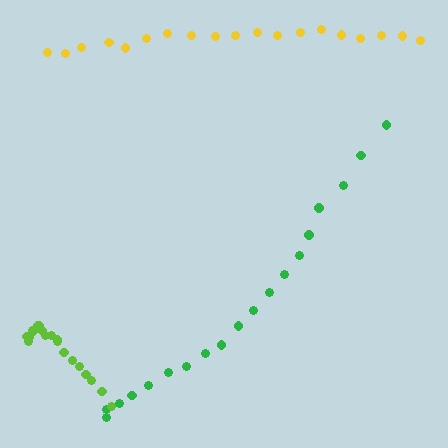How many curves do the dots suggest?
There are 3 distinct paths.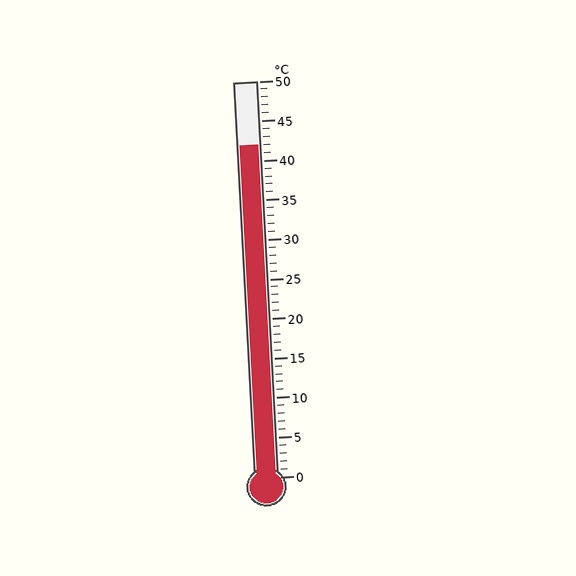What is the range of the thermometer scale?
The thermometer scale ranges from 0°C to 50°C.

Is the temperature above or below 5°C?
The temperature is above 5°C.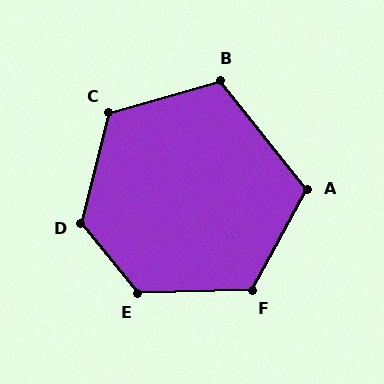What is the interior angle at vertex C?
Approximately 120 degrees (obtuse).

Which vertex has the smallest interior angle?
B, at approximately 112 degrees.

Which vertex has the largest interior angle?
D, at approximately 127 degrees.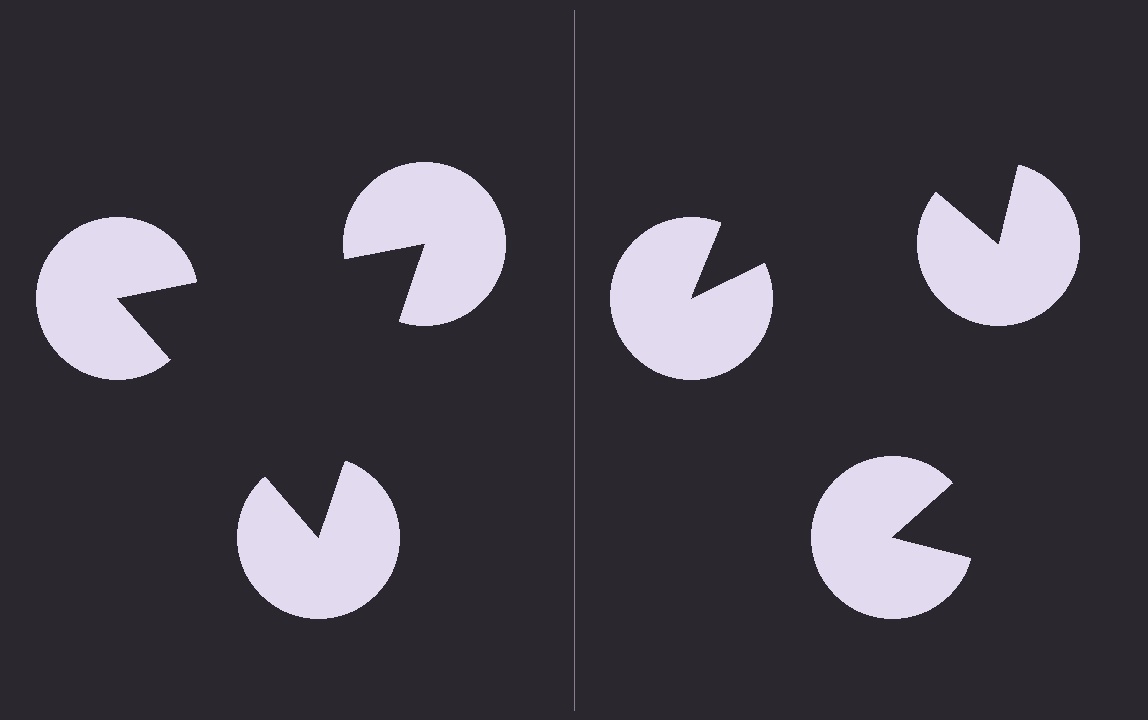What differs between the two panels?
The pac-man discs are positioned identically on both sides; only the wedge orientations differ. On the left they align to a triangle; on the right they are misaligned.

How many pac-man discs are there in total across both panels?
6 — 3 on each side.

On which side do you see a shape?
An illusory triangle appears on the left side. On the right side the wedge cuts are rotated, so no coherent shape forms.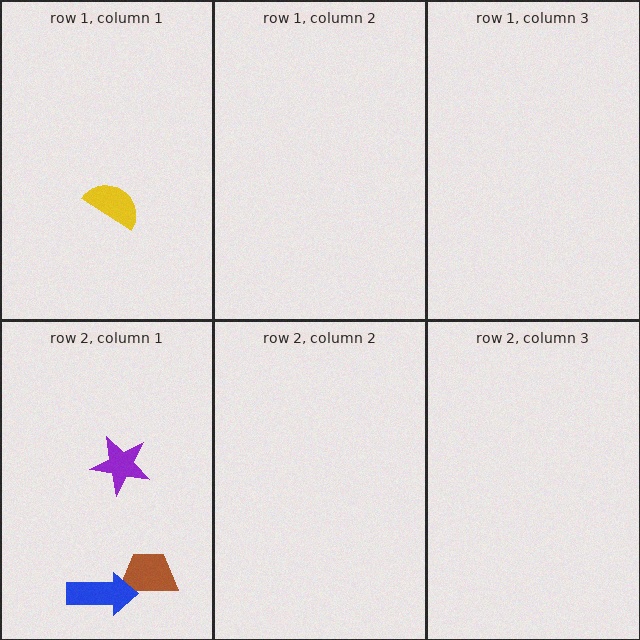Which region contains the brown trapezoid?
The row 2, column 1 region.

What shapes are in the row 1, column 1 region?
The yellow semicircle.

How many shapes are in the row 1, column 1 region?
1.